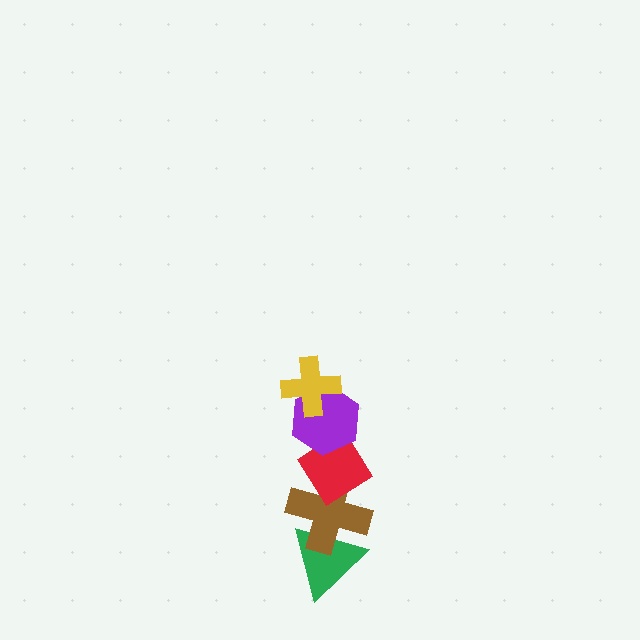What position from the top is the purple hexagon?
The purple hexagon is 2nd from the top.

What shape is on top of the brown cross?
The red diamond is on top of the brown cross.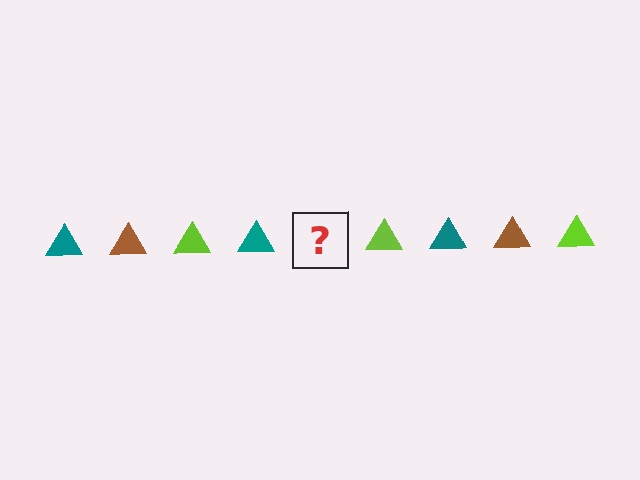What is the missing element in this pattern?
The missing element is a brown triangle.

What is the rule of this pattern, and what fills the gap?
The rule is that the pattern cycles through teal, brown, lime triangles. The gap should be filled with a brown triangle.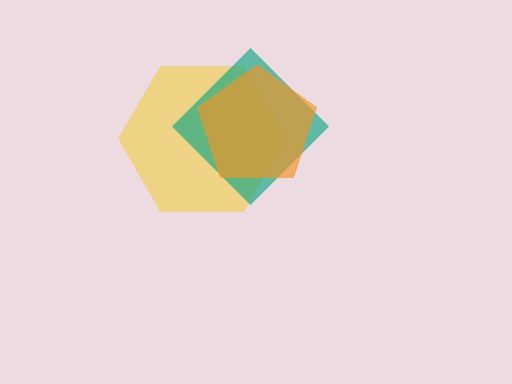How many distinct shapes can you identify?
There are 3 distinct shapes: a yellow hexagon, a teal diamond, an orange pentagon.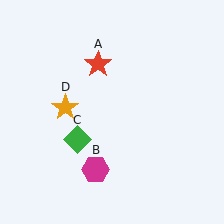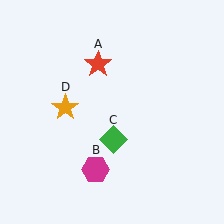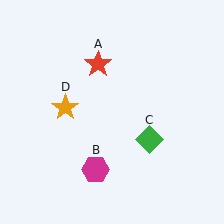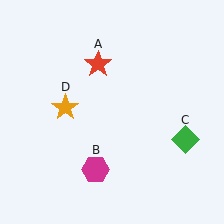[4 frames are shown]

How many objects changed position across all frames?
1 object changed position: green diamond (object C).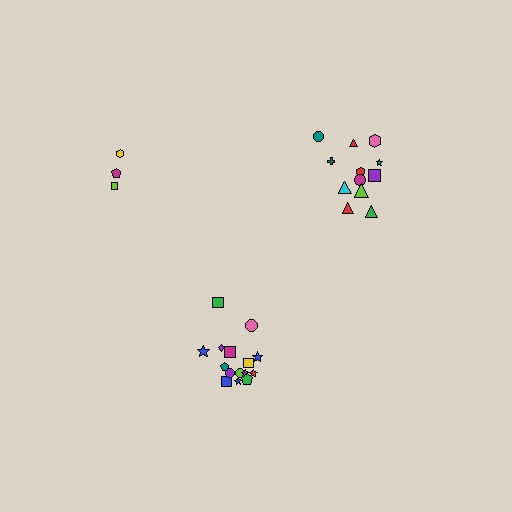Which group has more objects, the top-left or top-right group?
The top-right group.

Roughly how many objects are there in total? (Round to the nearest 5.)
Roughly 30 objects in total.